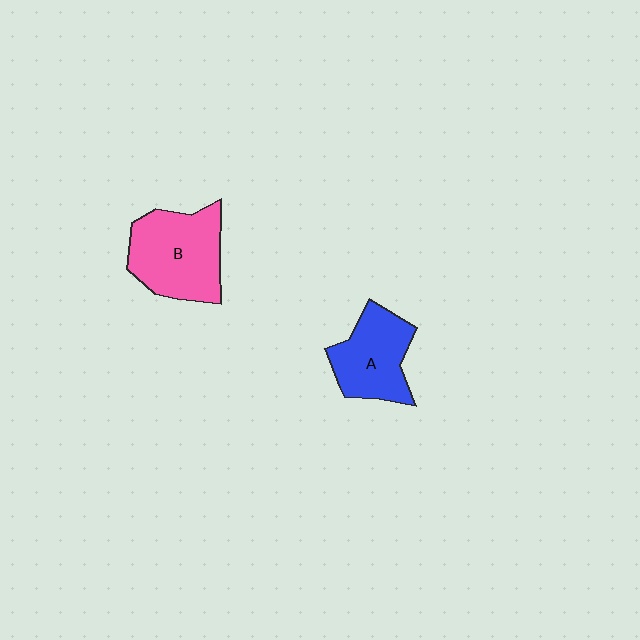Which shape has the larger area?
Shape B (pink).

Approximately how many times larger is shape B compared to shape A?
Approximately 1.3 times.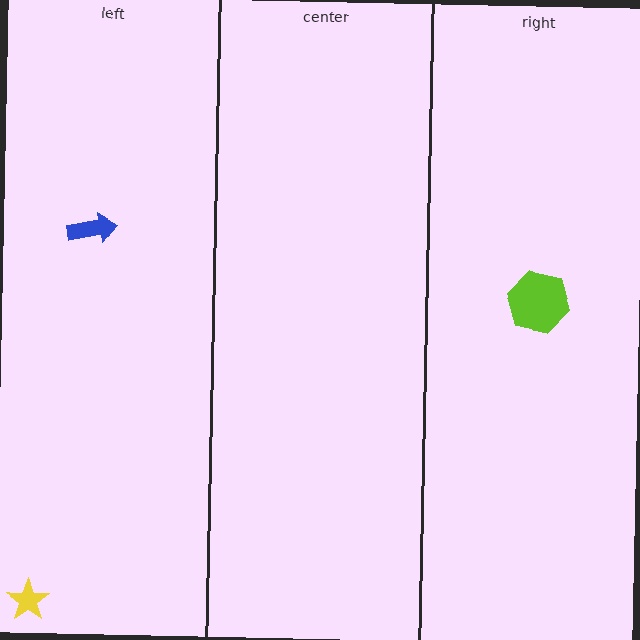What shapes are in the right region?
The lime hexagon.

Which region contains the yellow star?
The left region.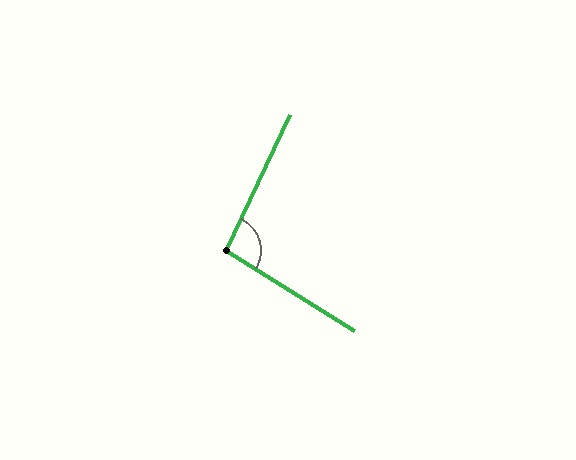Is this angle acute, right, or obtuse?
It is obtuse.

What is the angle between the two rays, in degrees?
Approximately 97 degrees.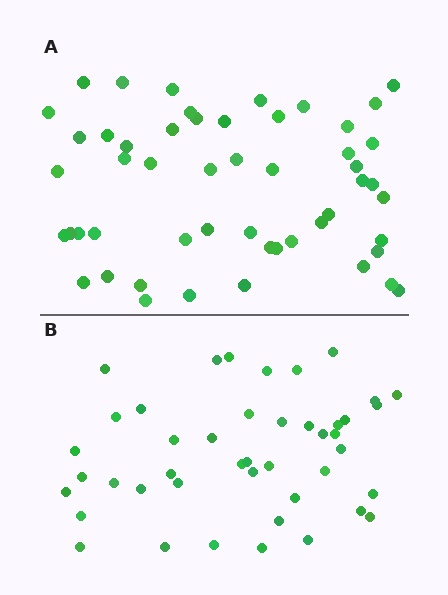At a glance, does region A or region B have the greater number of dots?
Region A (the top region) has more dots.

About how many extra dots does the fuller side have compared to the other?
Region A has roughly 8 or so more dots than region B.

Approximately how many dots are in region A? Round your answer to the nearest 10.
About 50 dots. (The exact count is 52, which rounds to 50.)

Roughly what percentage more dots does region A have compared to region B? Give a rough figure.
About 20% more.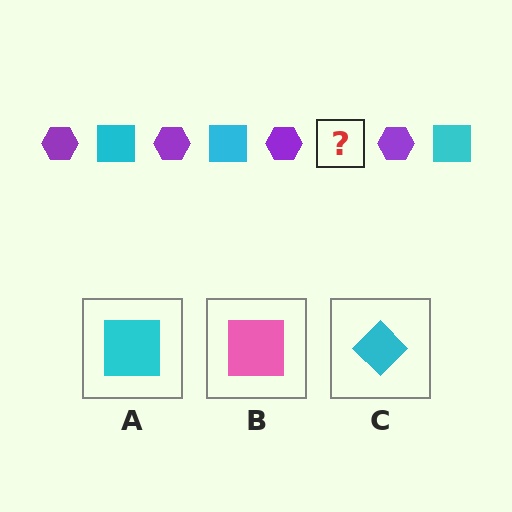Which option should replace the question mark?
Option A.